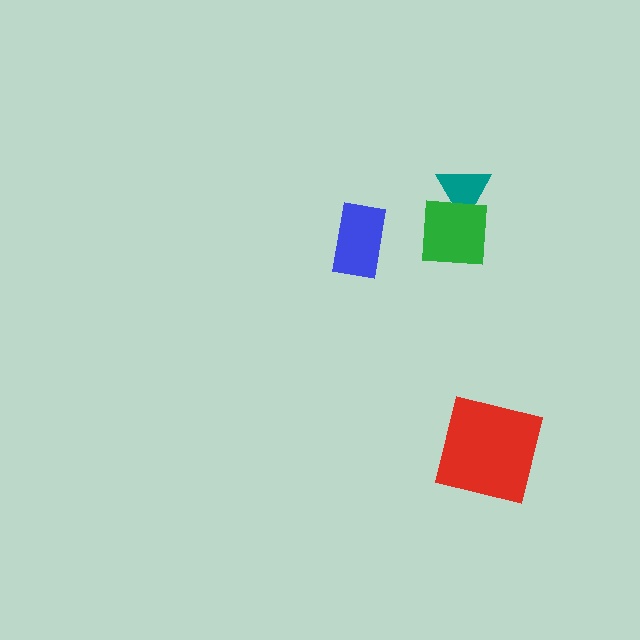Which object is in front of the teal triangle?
The green square is in front of the teal triangle.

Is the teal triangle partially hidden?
Yes, it is partially covered by another shape.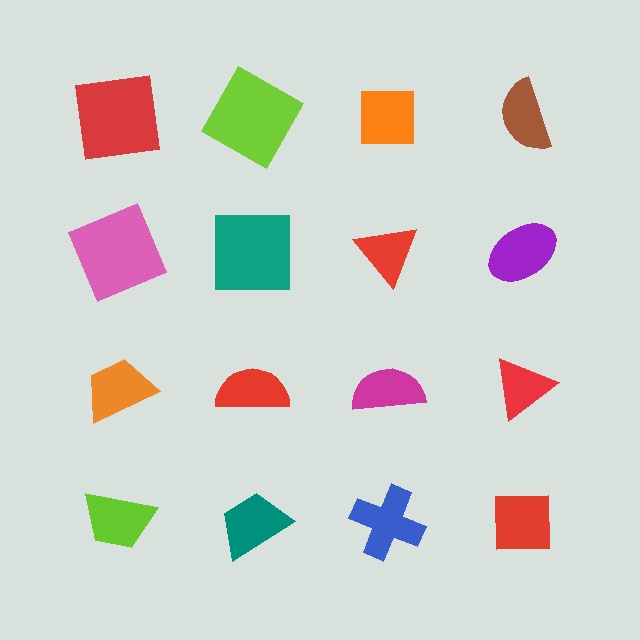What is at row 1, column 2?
A lime square.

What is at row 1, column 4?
A brown semicircle.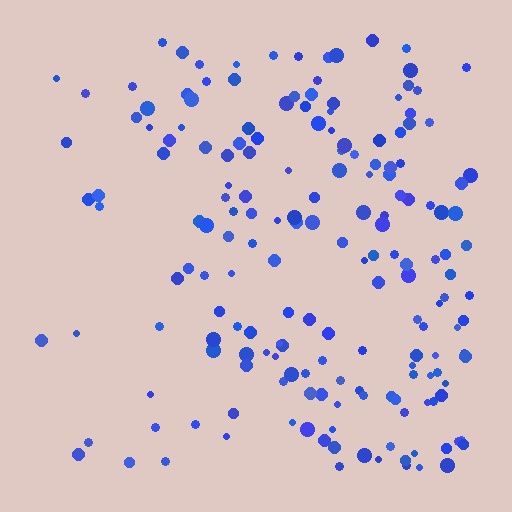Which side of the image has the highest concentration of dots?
The right.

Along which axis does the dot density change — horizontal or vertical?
Horizontal.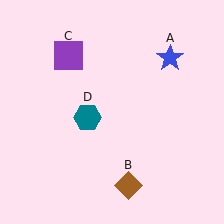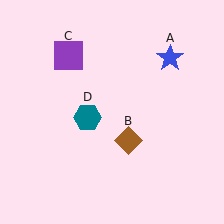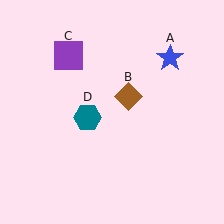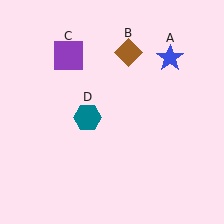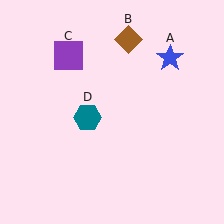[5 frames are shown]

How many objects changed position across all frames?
1 object changed position: brown diamond (object B).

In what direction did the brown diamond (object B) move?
The brown diamond (object B) moved up.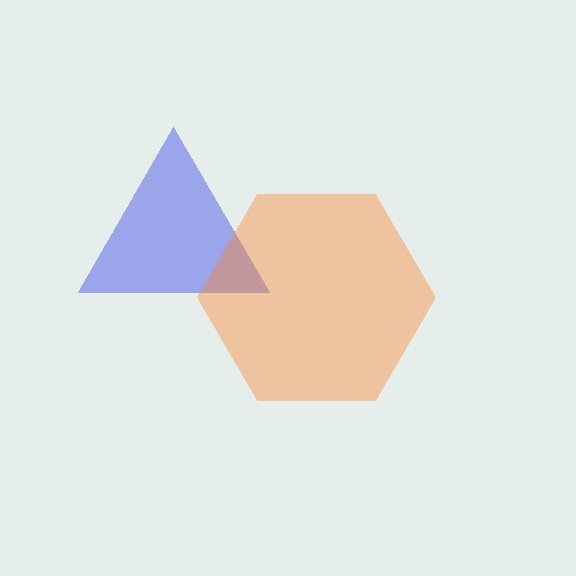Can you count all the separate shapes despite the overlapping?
Yes, there are 2 separate shapes.